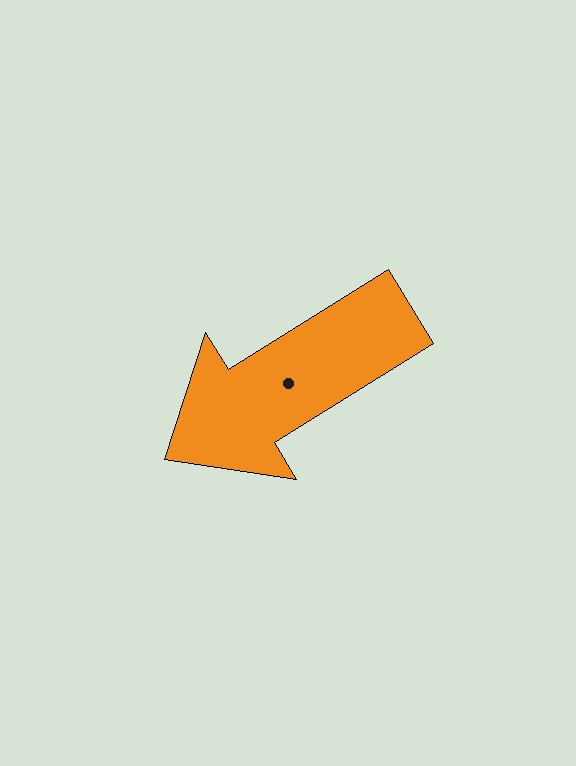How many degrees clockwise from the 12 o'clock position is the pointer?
Approximately 238 degrees.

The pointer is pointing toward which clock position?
Roughly 8 o'clock.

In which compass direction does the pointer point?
Southwest.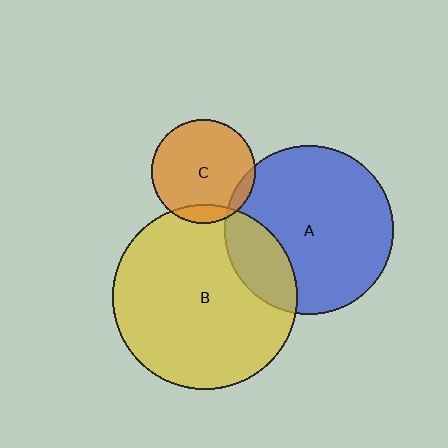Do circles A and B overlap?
Yes.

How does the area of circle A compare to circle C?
Approximately 2.6 times.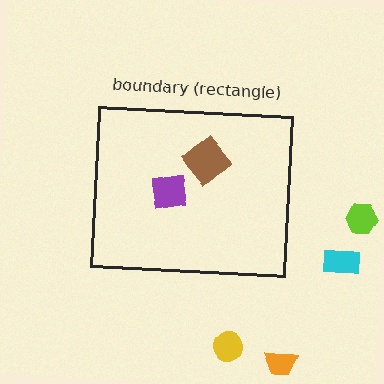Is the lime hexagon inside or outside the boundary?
Outside.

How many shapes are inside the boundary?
2 inside, 4 outside.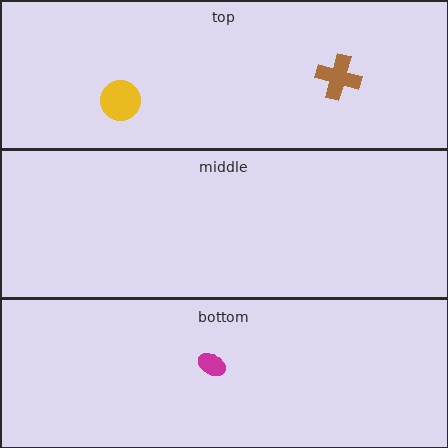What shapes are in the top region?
The brown cross, the yellow circle.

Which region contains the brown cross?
The top region.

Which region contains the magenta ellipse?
The bottom region.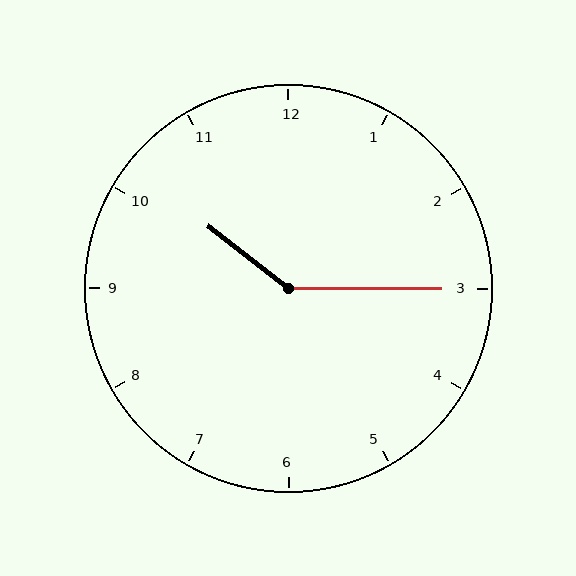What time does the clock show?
10:15.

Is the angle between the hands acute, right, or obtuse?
It is obtuse.